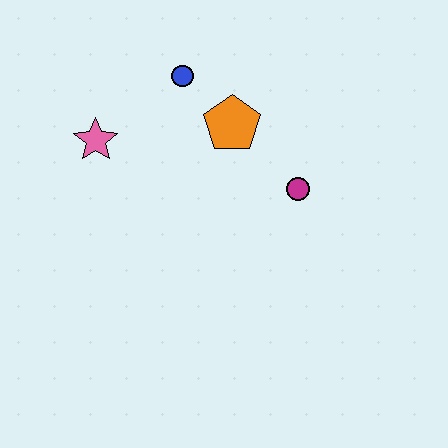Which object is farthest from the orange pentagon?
The pink star is farthest from the orange pentagon.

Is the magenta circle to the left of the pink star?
No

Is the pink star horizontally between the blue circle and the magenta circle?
No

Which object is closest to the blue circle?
The orange pentagon is closest to the blue circle.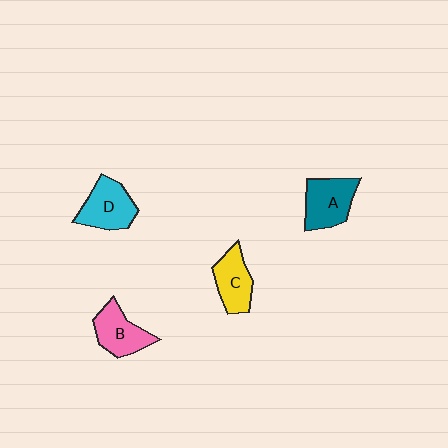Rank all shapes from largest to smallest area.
From largest to smallest: D (cyan), A (teal), B (pink), C (yellow).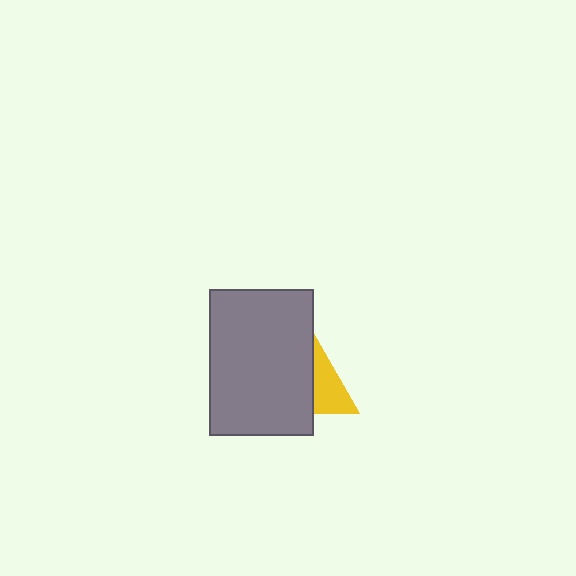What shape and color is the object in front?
The object in front is a gray rectangle.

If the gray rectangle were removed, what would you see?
You would see the complete yellow triangle.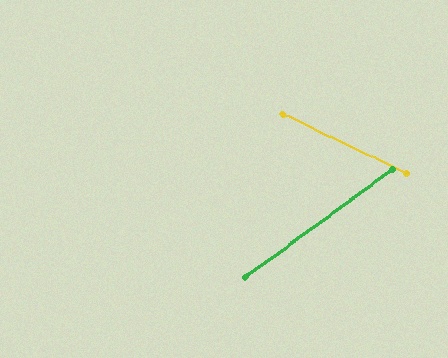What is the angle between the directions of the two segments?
Approximately 62 degrees.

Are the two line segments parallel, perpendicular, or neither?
Neither parallel nor perpendicular — they differ by about 62°.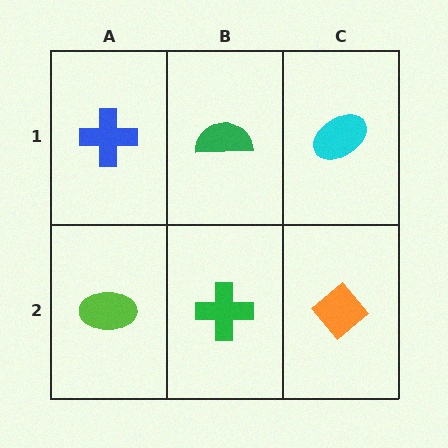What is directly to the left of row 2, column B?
A lime ellipse.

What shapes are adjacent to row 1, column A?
A lime ellipse (row 2, column A), a green semicircle (row 1, column B).